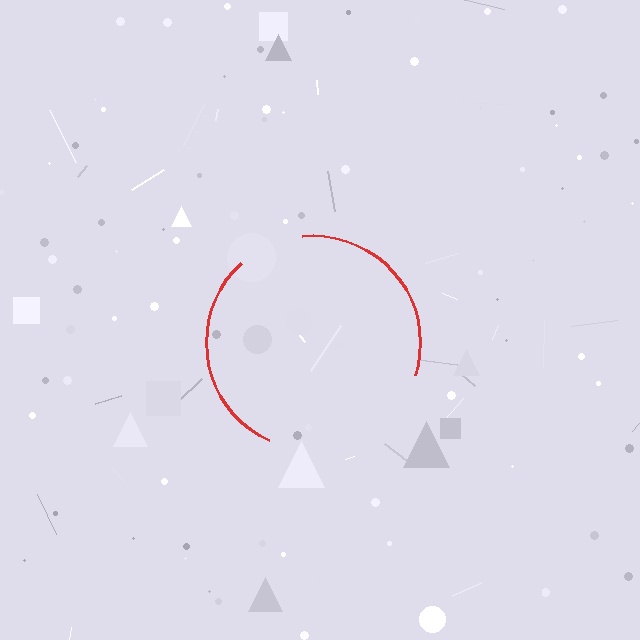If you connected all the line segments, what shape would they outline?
They would outline a circle.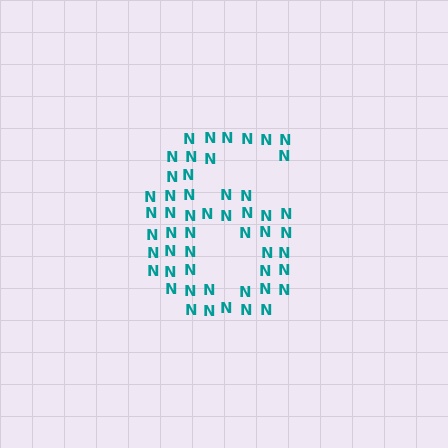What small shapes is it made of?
It is made of small letter N's.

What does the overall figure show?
The overall figure shows the digit 6.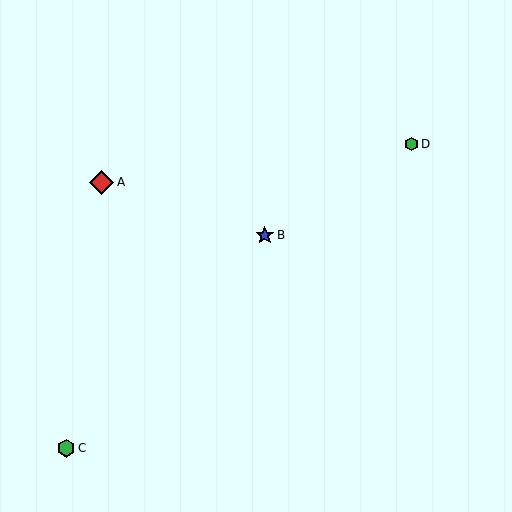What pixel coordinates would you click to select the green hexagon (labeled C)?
Click at (66, 448) to select the green hexagon C.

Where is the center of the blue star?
The center of the blue star is at (265, 235).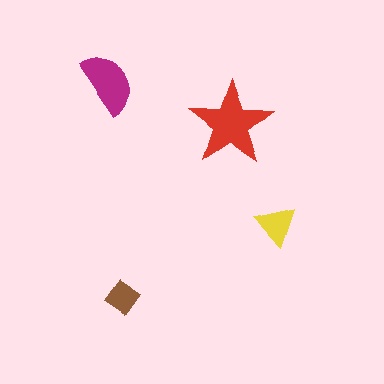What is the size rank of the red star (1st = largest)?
1st.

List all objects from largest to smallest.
The red star, the magenta semicircle, the yellow triangle, the brown diamond.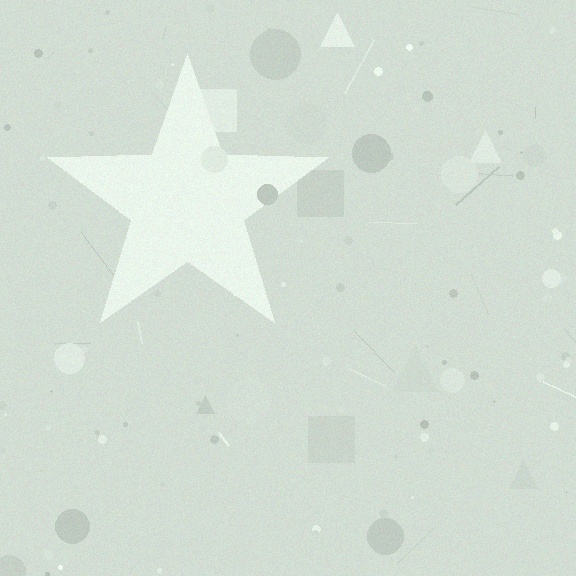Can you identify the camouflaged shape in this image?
The camouflaged shape is a star.